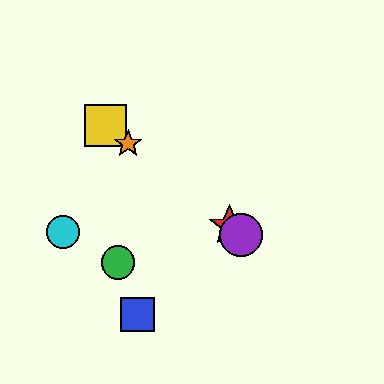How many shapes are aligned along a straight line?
4 shapes (the red star, the yellow square, the purple circle, the orange star) are aligned along a straight line.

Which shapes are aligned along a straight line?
The red star, the yellow square, the purple circle, the orange star are aligned along a straight line.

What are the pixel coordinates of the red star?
The red star is at (230, 226).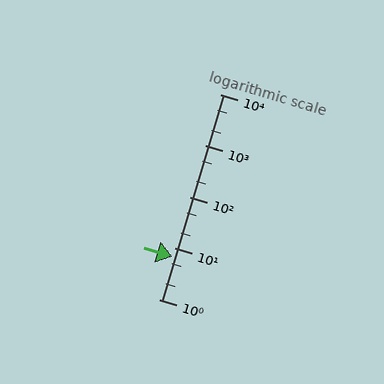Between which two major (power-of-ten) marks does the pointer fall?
The pointer is between 1 and 10.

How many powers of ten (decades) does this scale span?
The scale spans 4 decades, from 1 to 10000.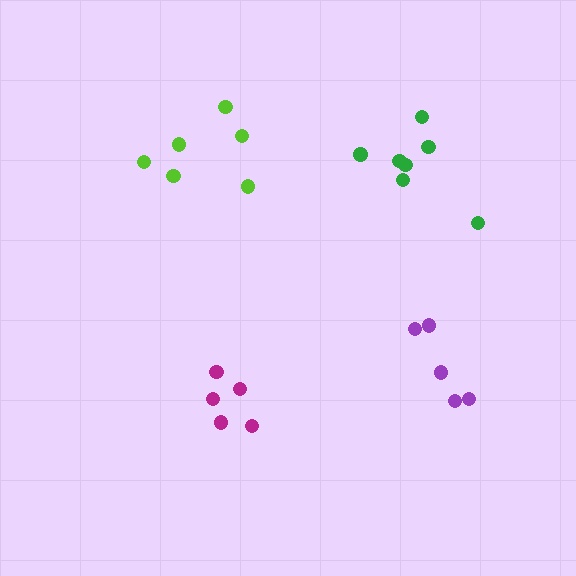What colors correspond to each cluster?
The clusters are colored: lime, green, magenta, purple.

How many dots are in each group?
Group 1: 6 dots, Group 2: 7 dots, Group 3: 5 dots, Group 4: 5 dots (23 total).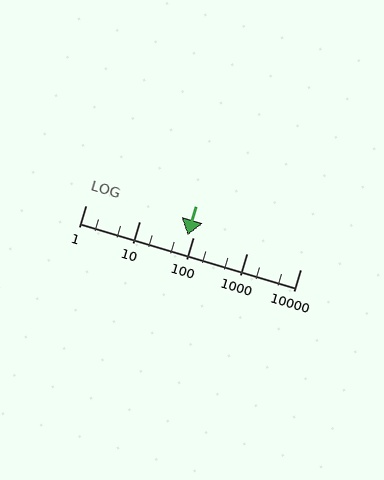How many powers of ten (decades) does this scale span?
The scale spans 4 decades, from 1 to 10000.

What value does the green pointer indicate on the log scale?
The pointer indicates approximately 79.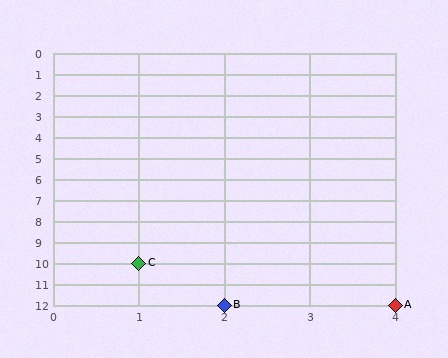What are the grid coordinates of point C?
Point C is at grid coordinates (1, 10).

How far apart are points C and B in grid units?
Points C and B are 1 column and 2 rows apart (about 2.2 grid units diagonally).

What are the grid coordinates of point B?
Point B is at grid coordinates (2, 12).